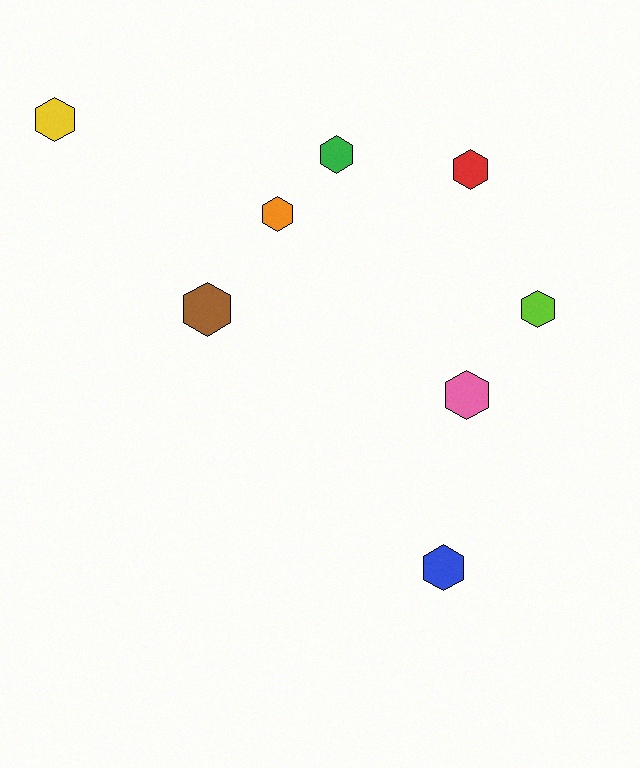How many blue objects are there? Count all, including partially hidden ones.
There is 1 blue object.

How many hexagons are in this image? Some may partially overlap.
There are 8 hexagons.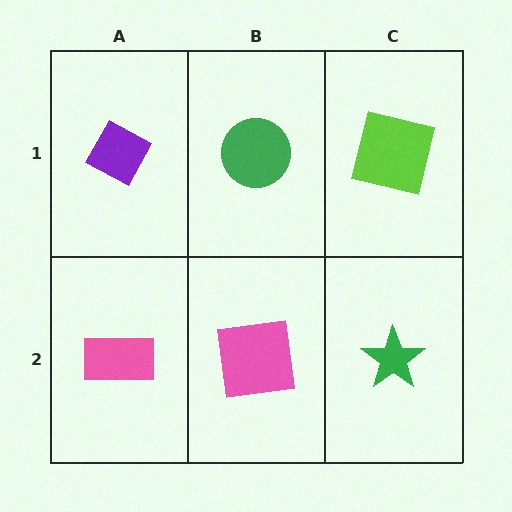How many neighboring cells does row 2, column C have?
2.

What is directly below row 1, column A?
A pink rectangle.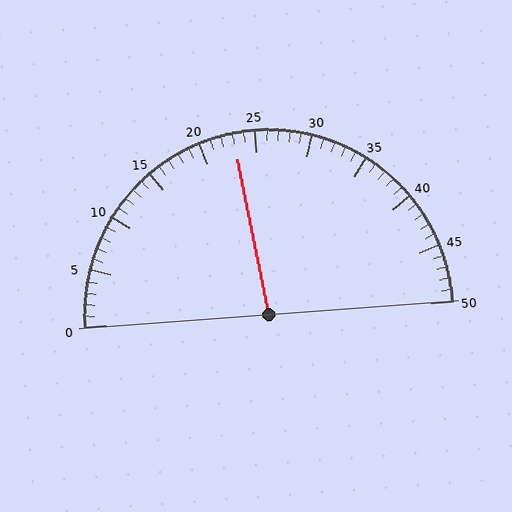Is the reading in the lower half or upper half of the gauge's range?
The reading is in the lower half of the range (0 to 50).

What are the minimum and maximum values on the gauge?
The gauge ranges from 0 to 50.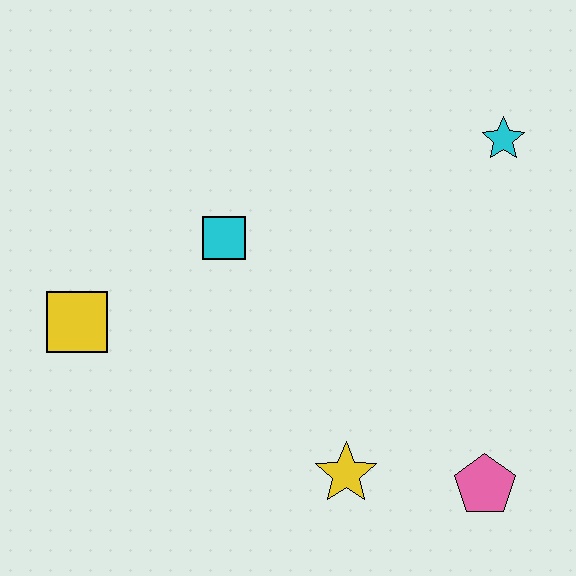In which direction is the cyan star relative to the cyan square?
The cyan star is to the right of the cyan square.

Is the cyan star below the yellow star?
No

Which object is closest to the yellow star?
The pink pentagon is closest to the yellow star.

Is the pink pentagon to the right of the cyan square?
Yes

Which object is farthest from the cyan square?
The pink pentagon is farthest from the cyan square.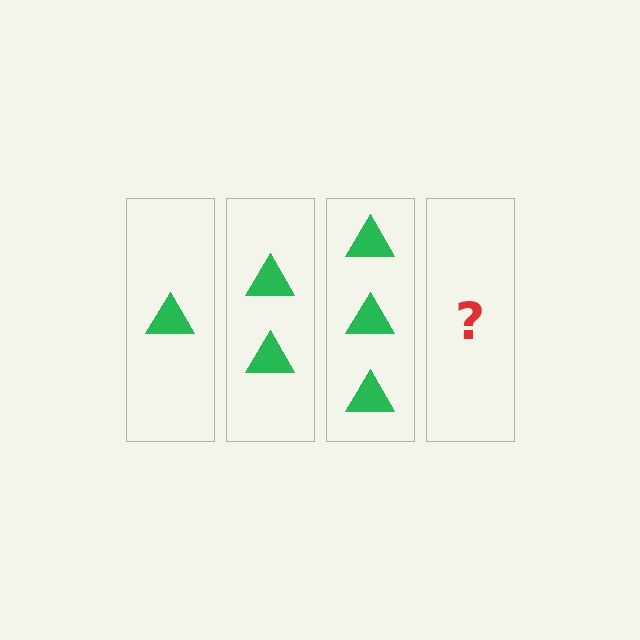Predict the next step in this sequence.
The next step is 4 triangles.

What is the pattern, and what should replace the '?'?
The pattern is that each step adds one more triangle. The '?' should be 4 triangles.